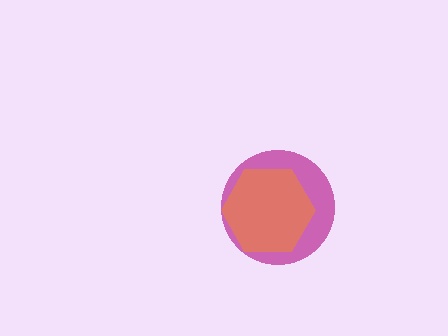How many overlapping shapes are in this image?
There are 2 overlapping shapes in the image.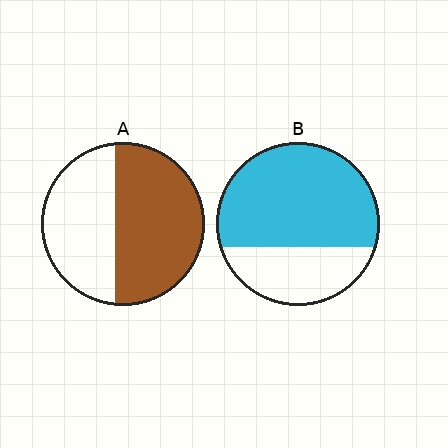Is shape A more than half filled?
Yes.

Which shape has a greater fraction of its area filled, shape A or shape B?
Shape B.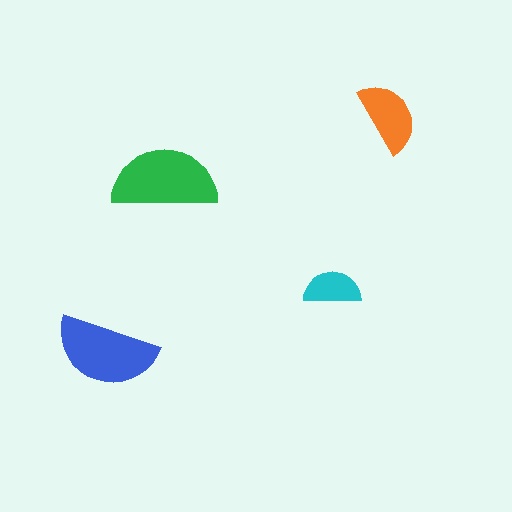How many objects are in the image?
There are 4 objects in the image.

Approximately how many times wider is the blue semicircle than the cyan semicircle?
About 2 times wider.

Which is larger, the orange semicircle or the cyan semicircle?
The orange one.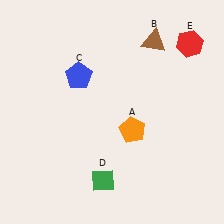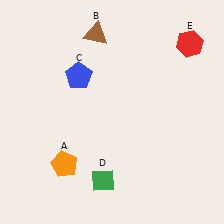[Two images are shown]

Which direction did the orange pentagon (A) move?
The orange pentagon (A) moved left.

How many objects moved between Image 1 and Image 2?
2 objects moved between the two images.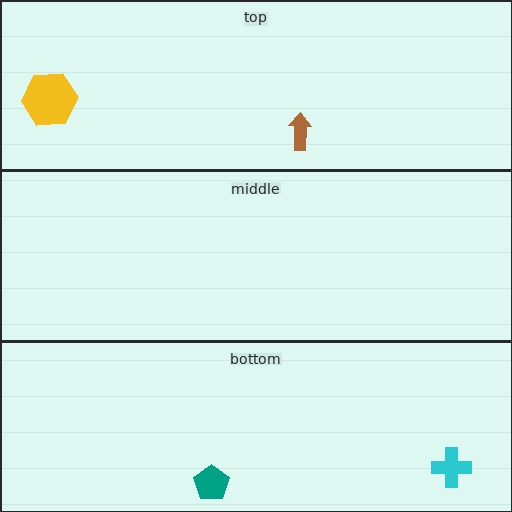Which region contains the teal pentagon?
The bottom region.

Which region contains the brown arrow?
The top region.